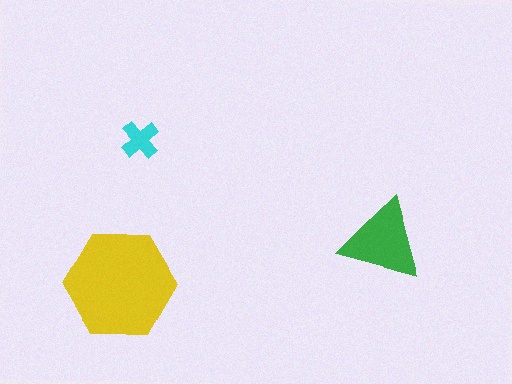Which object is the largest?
The yellow hexagon.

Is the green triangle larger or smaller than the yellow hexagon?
Smaller.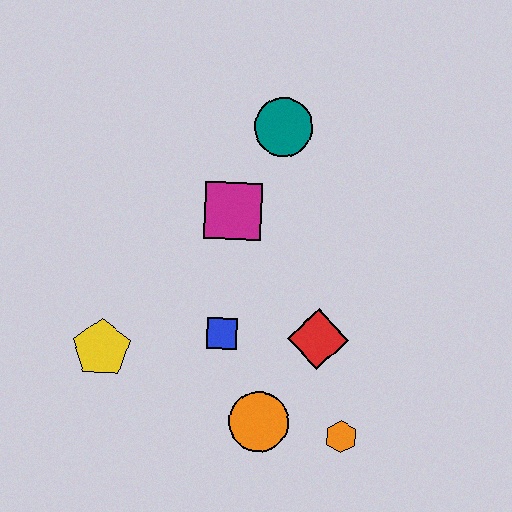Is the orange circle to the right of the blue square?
Yes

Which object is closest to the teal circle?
The magenta square is closest to the teal circle.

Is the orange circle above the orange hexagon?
Yes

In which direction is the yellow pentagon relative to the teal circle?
The yellow pentagon is below the teal circle.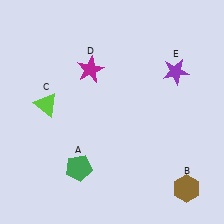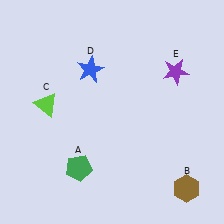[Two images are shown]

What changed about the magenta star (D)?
In Image 1, D is magenta. In Image 2, it changed to blue.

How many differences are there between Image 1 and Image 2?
There is 1 difference between the two images.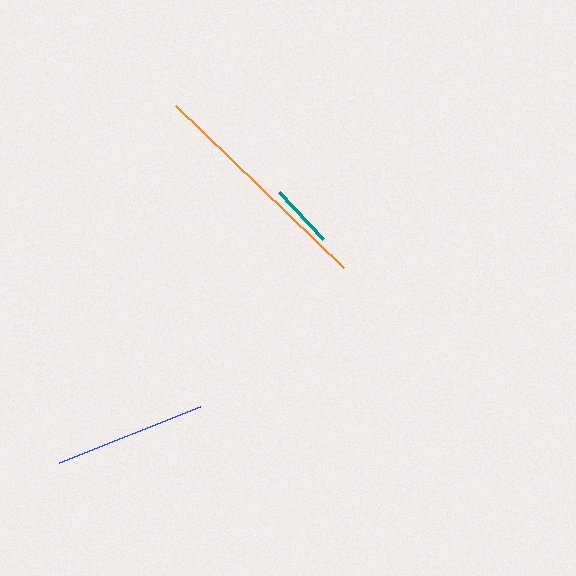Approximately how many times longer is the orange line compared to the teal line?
The orange line is approximately 3.6 times the length of the teal line.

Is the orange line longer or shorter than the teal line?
The orange line is longer than the teal line.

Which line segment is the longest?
The orange line is the longest at approximately 233 pixels.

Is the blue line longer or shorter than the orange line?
The orange line is longer than the blue line.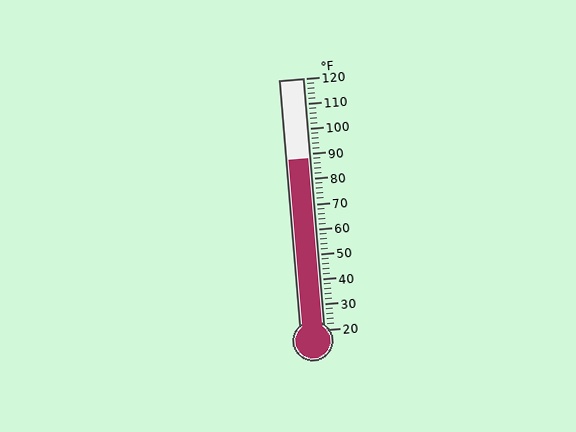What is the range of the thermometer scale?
The thermometer scale ranges from 20°F to 120°F.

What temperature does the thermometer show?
The thermometer shows approximately 88°F.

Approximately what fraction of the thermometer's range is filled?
The thermometer is filled to approximately 70% of its range.